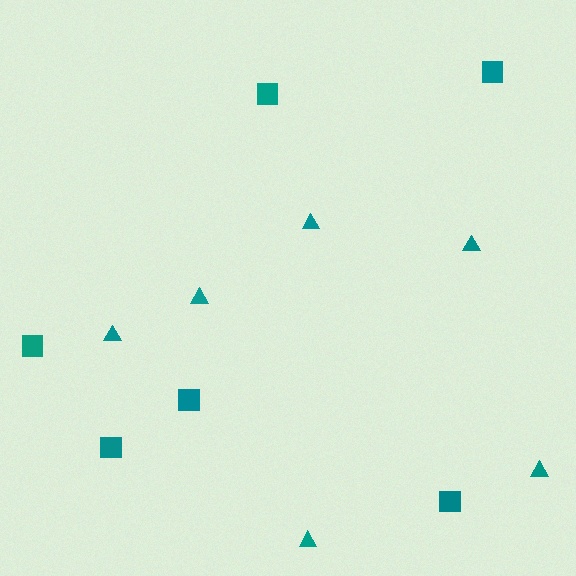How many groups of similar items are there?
There are 2 groups: one group of triangles (6) and one group of squares (6).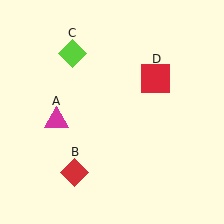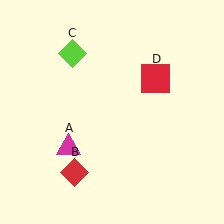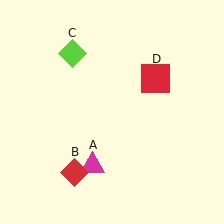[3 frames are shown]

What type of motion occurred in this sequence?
The magenta triangle (object A) rotated counterclockwise around the center of the scene.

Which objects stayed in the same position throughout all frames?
Red diamond (object B) and lime diamond (object C) and red square (object D) remained stationary.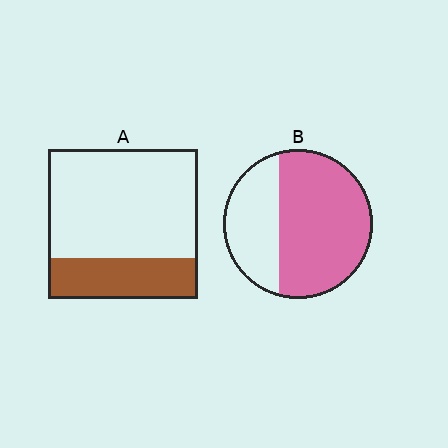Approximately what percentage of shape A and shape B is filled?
A is approximately 25% and B is approximately 65%.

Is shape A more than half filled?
No.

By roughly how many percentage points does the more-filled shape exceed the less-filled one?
By roughly 40 percentage points (B over A).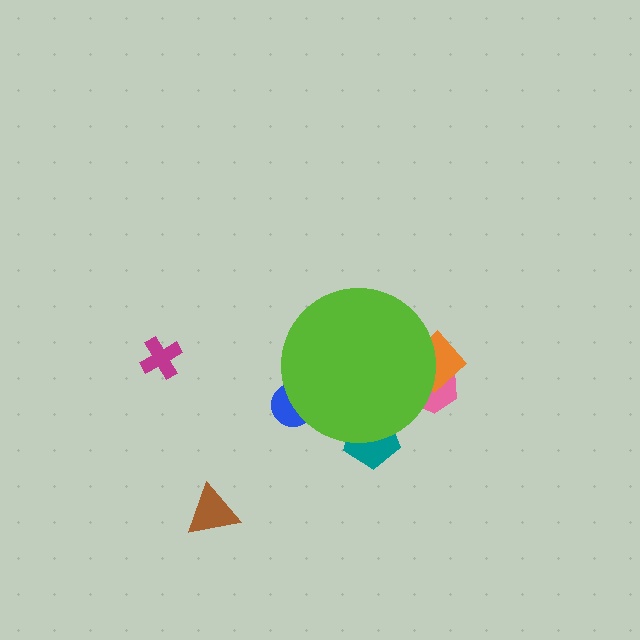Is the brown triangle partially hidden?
No, the brown triangle is fully visible.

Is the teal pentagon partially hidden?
Yes, the teal pentagon is partially hidden behind the lime circle.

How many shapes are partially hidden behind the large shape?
4 shapes are partially hidden.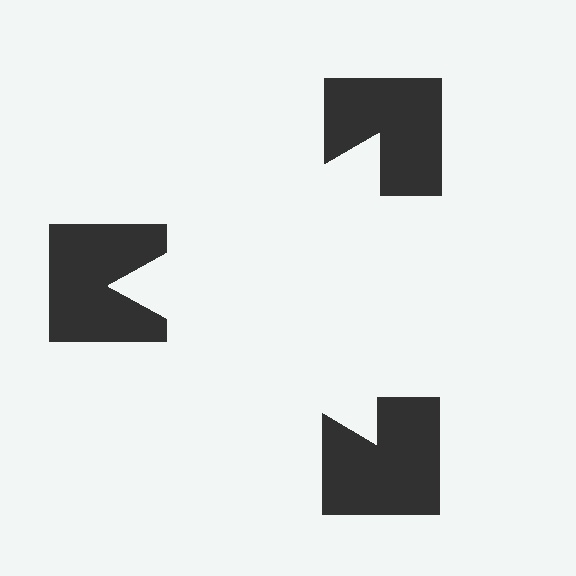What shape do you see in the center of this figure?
An illusory triangle — its edges are inferred from the aligned wedge cuts in the notched squares, not physically drawn.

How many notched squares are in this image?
There are 3 — one at each vertex of the illusory triangle.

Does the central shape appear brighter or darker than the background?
It typically appears slightly brighter than the background, even though no actual brightness change is drawn.